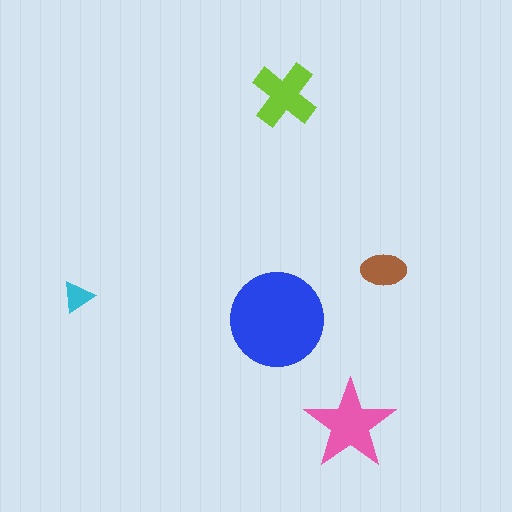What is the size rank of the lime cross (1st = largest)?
3rd.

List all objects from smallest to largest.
The cyan triangle, the brown ellipse, the lime cross, the pink star, the blue circle.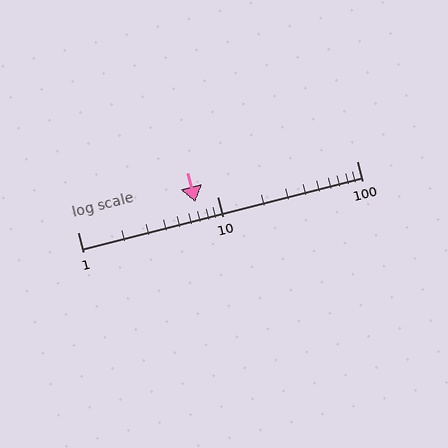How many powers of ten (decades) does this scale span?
The scale spans 2 decades, from 1 to 100.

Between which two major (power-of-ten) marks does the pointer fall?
The pointer is between 1 and 10.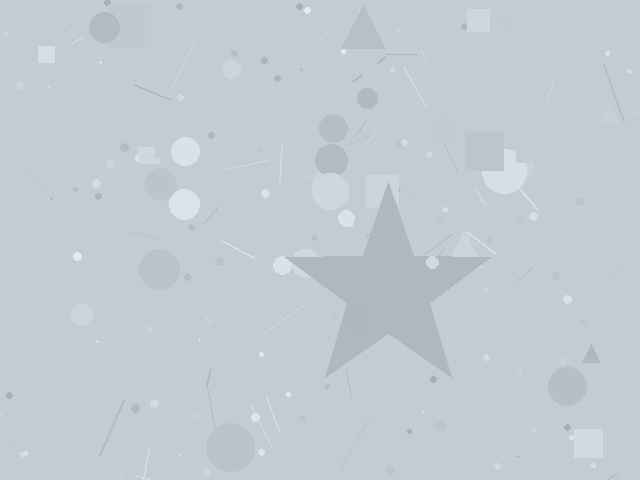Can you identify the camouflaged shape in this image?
The camouflaged shape is a star.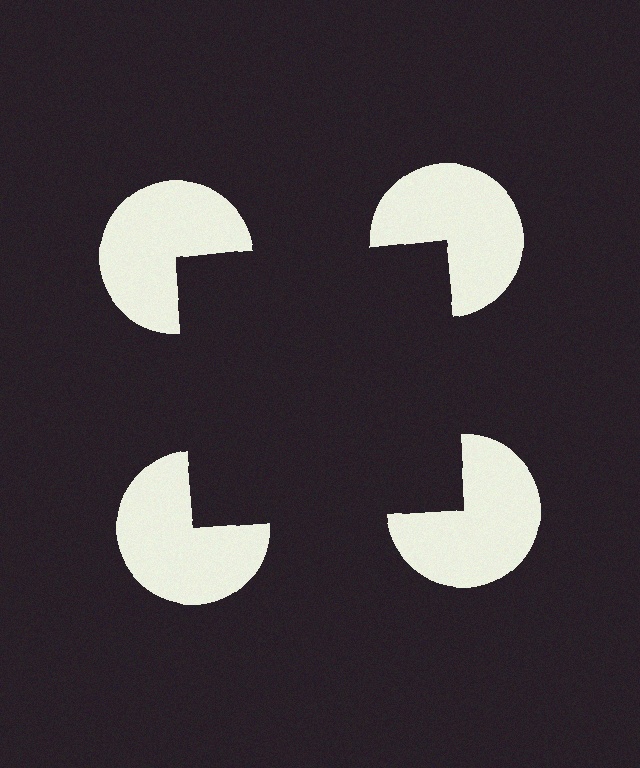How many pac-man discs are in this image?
There are 4 — one at each vertex of the illusory square.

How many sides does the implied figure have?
4 sides.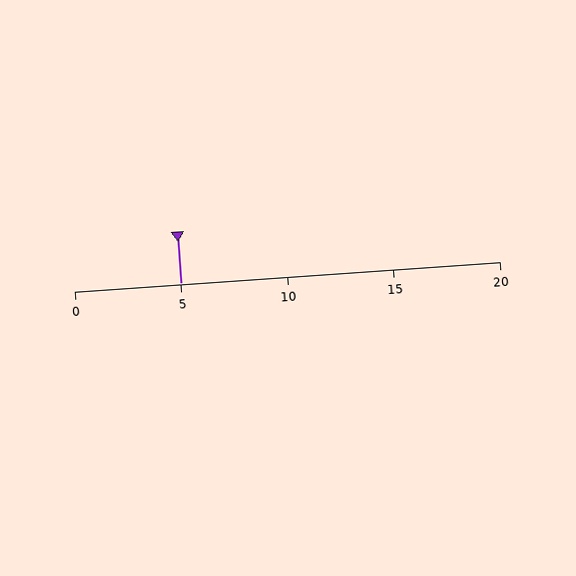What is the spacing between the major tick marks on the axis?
The major ticks are spaced 5 apart.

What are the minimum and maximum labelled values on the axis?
The axis runs from 0 to 20.